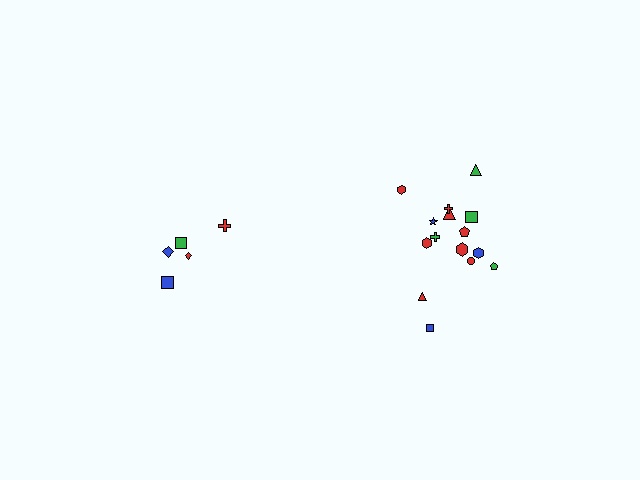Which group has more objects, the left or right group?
The right group.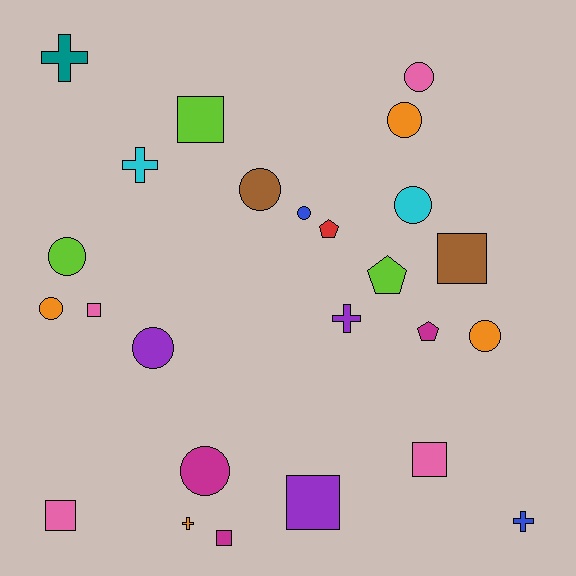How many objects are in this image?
There are 25 objects.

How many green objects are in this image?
There are no green objects.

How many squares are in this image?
There are 7 squares.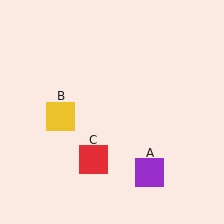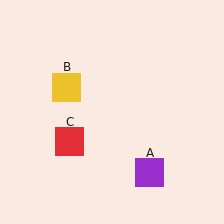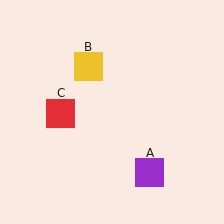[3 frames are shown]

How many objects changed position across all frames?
2 objects changed position: yellow square (object B), red square (object C).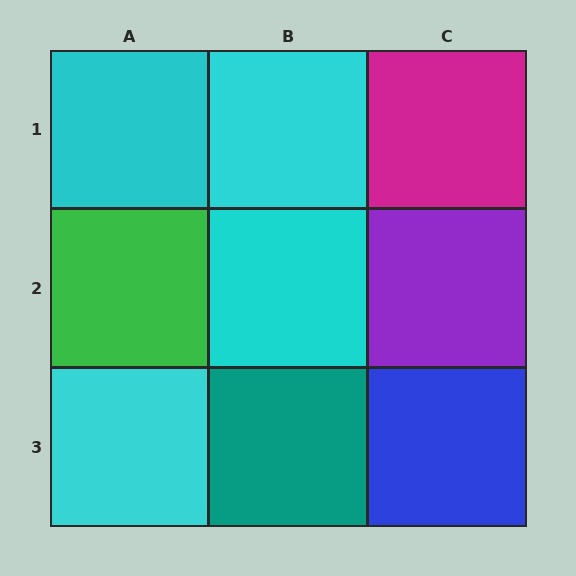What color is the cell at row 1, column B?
Cyan.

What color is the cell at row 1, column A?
Cyan.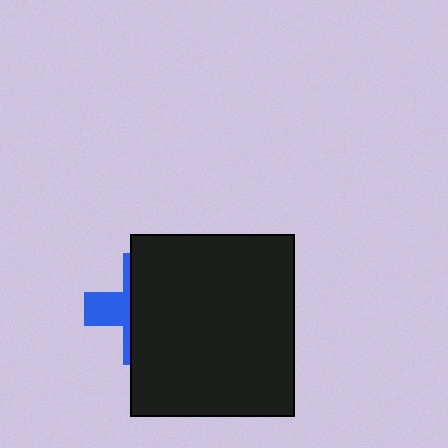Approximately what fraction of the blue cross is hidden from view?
Roughly 69% of the blue cross is hidden behind the black rectangle.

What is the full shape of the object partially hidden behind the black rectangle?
The partially hidden object is a blue cross.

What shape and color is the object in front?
The object in front is a black rectangle.